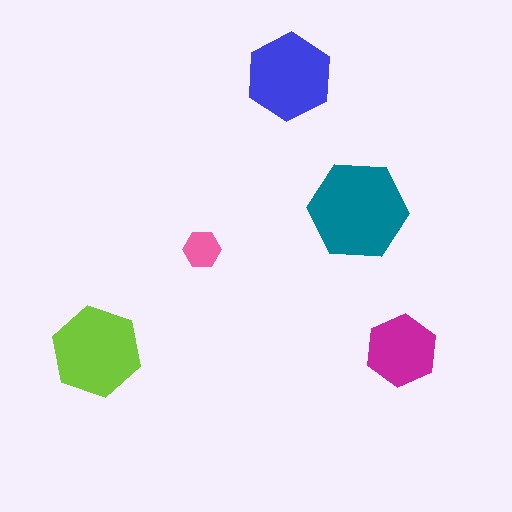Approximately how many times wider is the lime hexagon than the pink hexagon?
About 2.5 times wider.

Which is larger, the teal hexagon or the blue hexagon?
The teal one.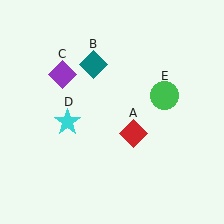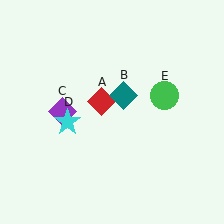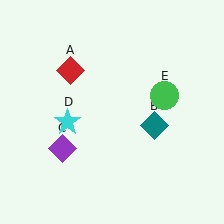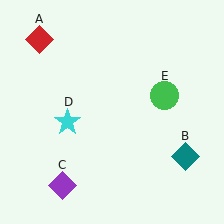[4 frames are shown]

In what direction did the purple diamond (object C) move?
The purple diamond (object C) moved down.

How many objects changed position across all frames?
3 objects changed position: red diamond (object A), teal diamond (object B), purple diamond (object C).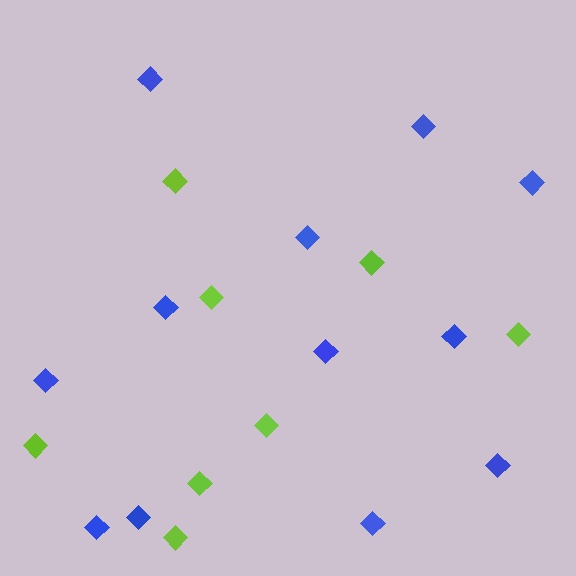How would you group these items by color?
There are 2 groups: one group of lime diamonds (8) and one group of blue diamonds (12).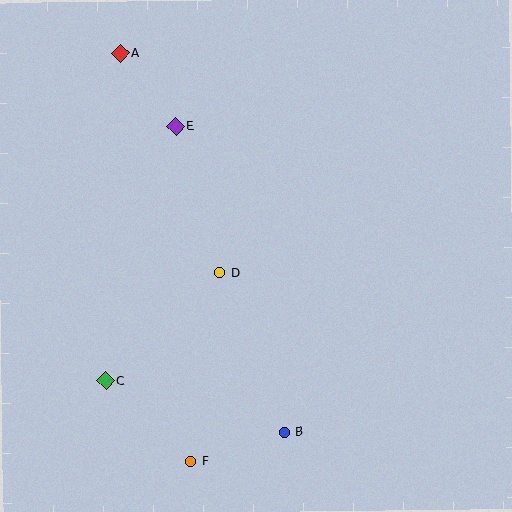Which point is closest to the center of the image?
Point D at (220, 273) is closest to the center.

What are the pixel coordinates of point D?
Point D is at (220, 273).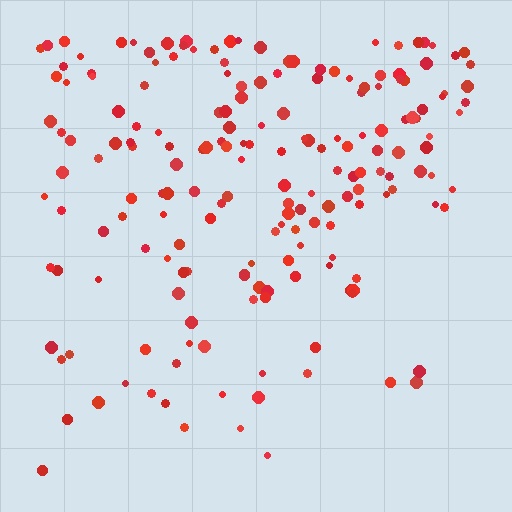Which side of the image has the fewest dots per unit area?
The bottom.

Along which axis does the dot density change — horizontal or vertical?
Vertical.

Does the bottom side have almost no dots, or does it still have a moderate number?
Still a moderate number, just noticeably fewer than the top.